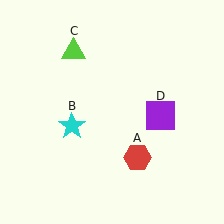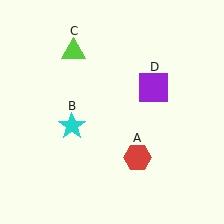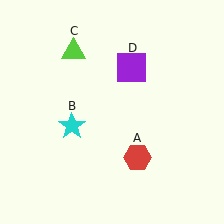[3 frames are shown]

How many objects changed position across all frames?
1 object changed position: purple square (object D).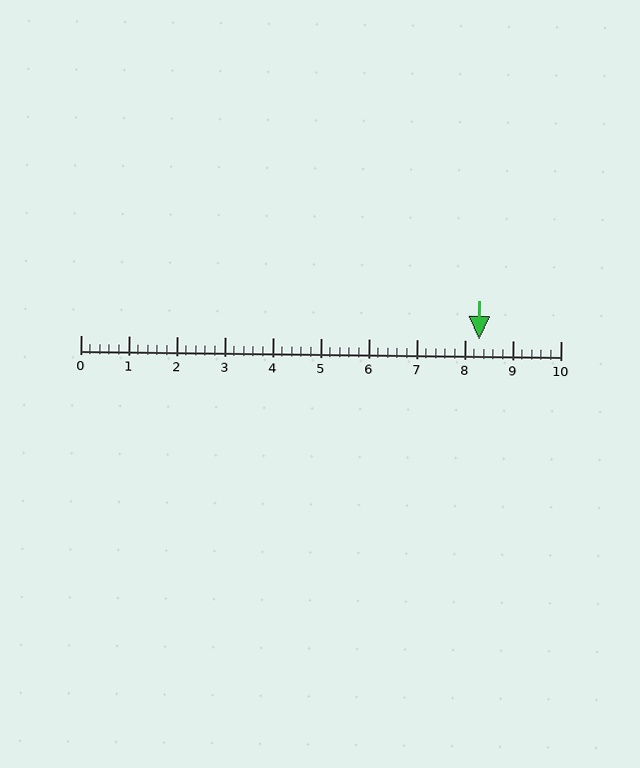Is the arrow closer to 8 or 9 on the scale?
The arrow is closer to 8.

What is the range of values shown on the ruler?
The ruler shows values from 0 to 10.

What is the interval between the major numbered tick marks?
The major tick marks are spaced 1 units apart.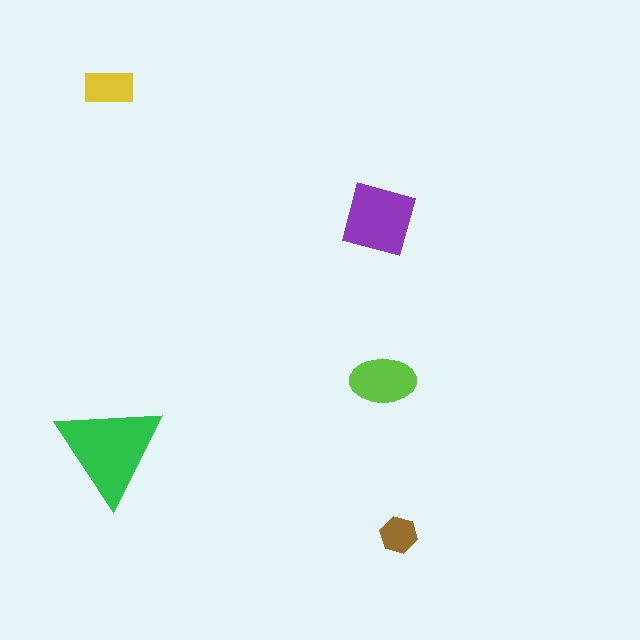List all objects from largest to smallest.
The green triangle, the purple square, the lime ellipse, the yellow rectangle, the brown hexagon.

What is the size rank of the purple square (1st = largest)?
2nd.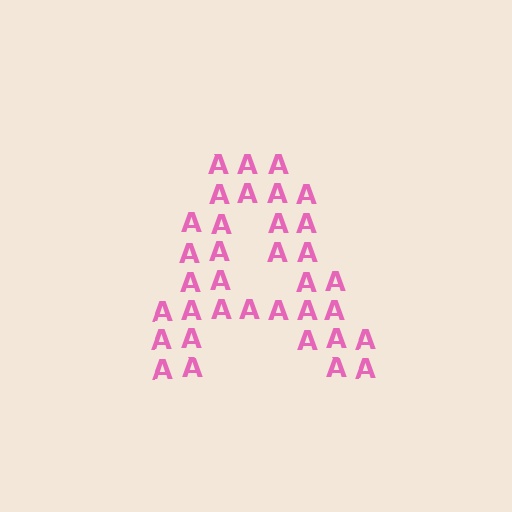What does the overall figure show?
The overall figure shows the letter A.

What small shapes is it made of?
It is made of small letter A's.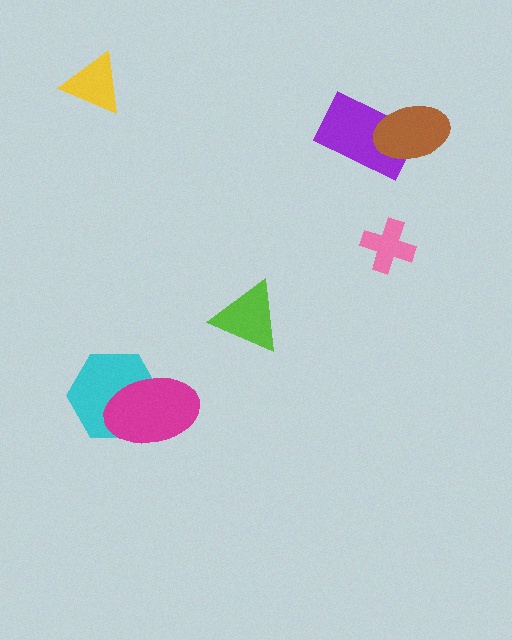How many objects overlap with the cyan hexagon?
1 object overlaps with the cyan hexagon.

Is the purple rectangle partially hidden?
Yes, it is partially covered by another shape.